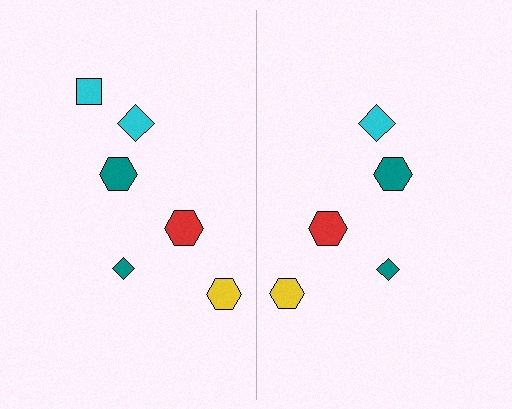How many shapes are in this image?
There are 11 shapes in this image.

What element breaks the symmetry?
A cyan square is missing from the right side.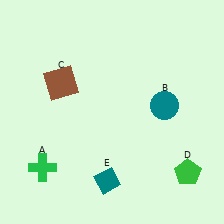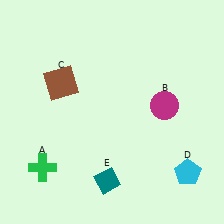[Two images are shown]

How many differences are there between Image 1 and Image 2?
There are 2 differences between the two images.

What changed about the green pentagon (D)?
In Image 1, D is green. In Image 2, it changed to cyan.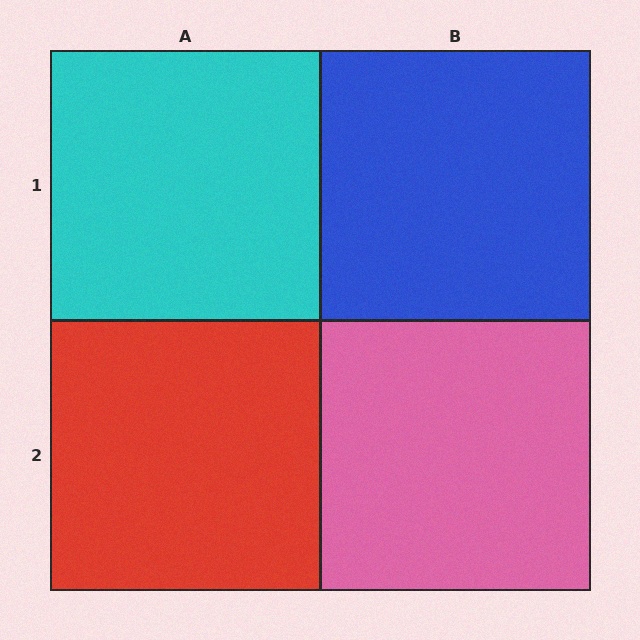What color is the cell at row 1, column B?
Blue.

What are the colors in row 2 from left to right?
Red, pink.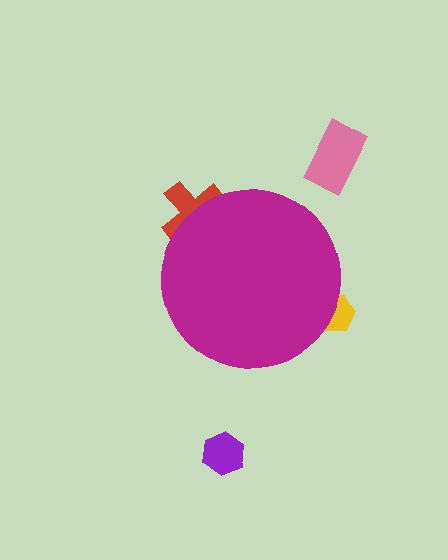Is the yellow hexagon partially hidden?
Yes, the yellow hexagon is partially hidden behind the magenta circle.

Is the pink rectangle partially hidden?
No, the pink rectangle is fully visible.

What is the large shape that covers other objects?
A magenta circle.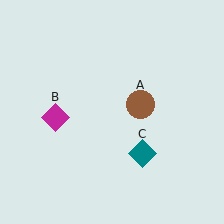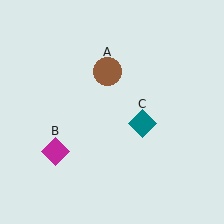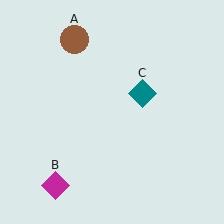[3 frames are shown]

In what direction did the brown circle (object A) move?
The brown circle (object A) moved up and to the left.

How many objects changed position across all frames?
3 objects changed position: brown circle (object A), magenta diamond (object B), teal diamond (object C).